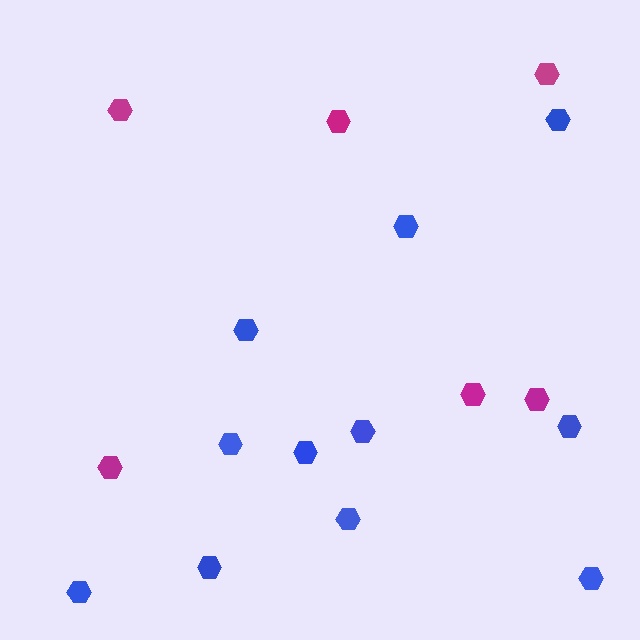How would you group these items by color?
There are 2 groups: one group of magenta hexagons (6) and one group of blue hexagons (11).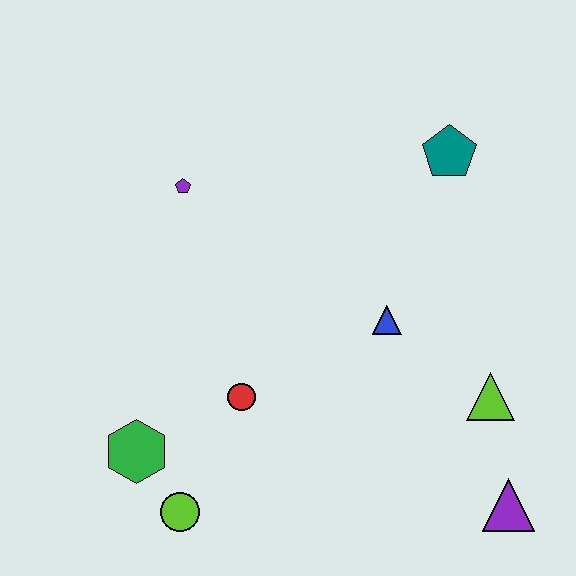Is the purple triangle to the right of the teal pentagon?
Yes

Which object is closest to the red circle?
The green hexagon is closest to the red circle.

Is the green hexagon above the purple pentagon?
No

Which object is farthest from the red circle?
The teal pentagon is farthest from the red circle.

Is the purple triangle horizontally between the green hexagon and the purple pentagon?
No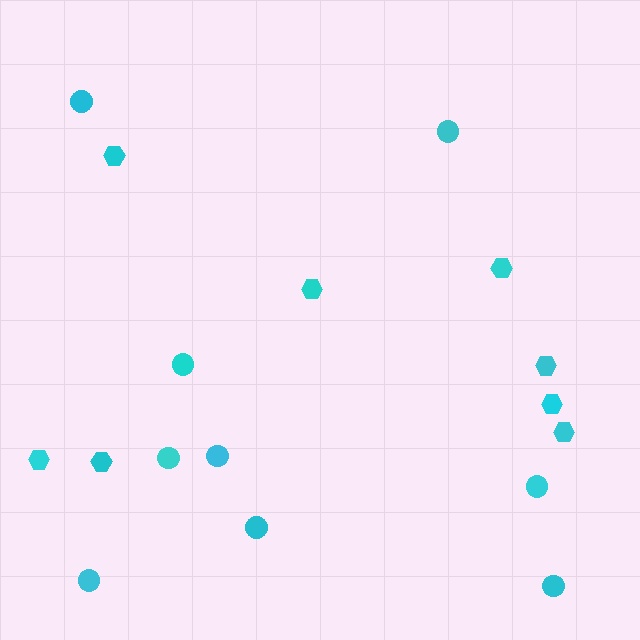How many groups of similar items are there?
There are 2 groups: one group of circles (9) and one group of hexagons (8).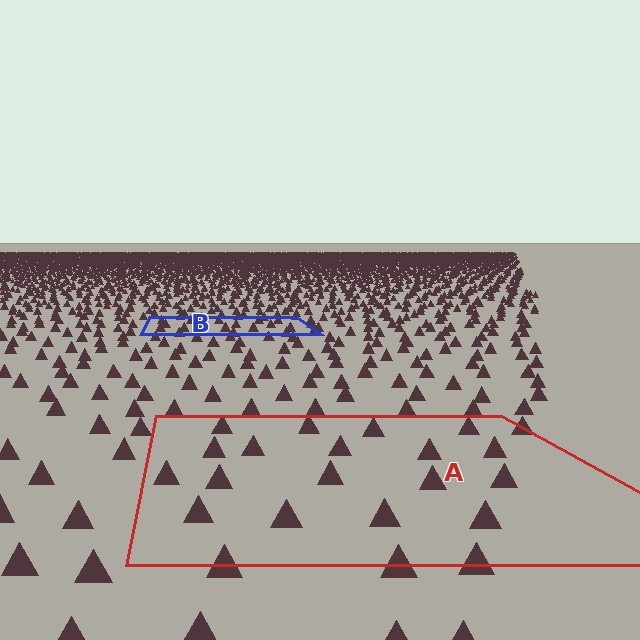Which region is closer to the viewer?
Region A is closer. The texture elements there are larger and more spread out.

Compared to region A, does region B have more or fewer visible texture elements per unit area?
Region B has more texture elements per unit area — they are packed more densely because it is farther away.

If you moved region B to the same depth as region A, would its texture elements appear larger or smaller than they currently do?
They would appear larger. At a closer depth, the same texture elements are projected at a bigger on-screen size.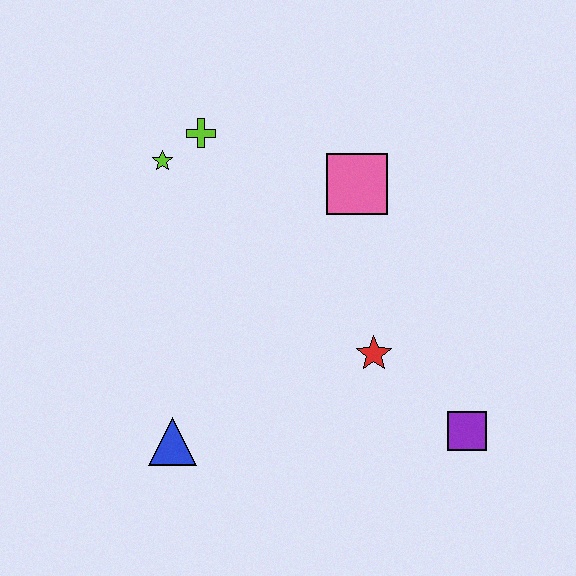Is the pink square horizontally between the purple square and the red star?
No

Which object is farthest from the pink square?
The blue triangle is farthest from the pink square.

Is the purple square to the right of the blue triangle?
Yes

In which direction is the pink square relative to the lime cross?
The pink square is to the right of the lime cross.